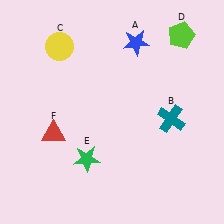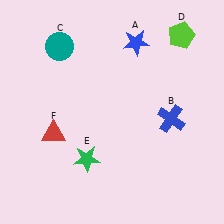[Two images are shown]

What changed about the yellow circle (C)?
In Image 1, C is yellow. In Image 2, it changed to teal.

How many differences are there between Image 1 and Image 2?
There are 2 differences between the two images.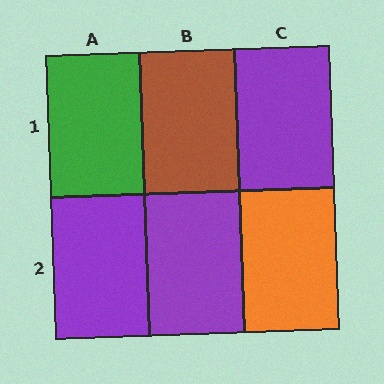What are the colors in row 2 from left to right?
Purple, purple, orange.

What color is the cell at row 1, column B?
Brown.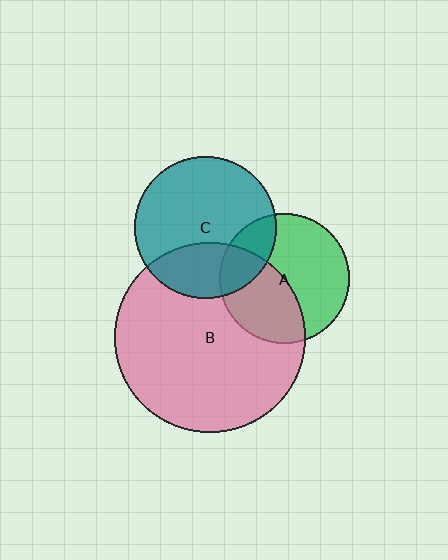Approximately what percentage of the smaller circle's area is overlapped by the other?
Approximately 45%.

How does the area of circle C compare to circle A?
Approximately 1.2 times.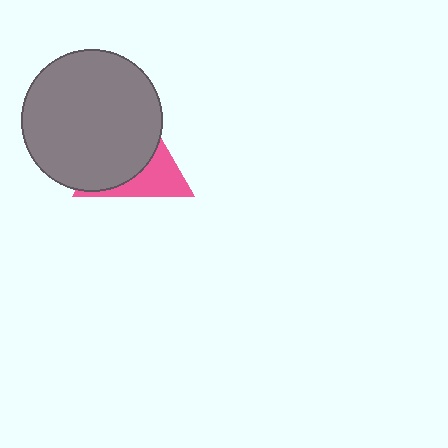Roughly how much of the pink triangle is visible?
A small part of it is visible (roughly 38%).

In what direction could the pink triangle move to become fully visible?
The pink triangle could move toward the lower-right. That would shift it out from behind the gray circle entirely.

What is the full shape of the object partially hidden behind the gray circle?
The partially hidden object is a pink triangle.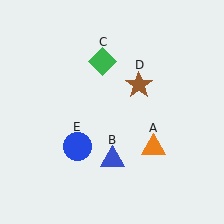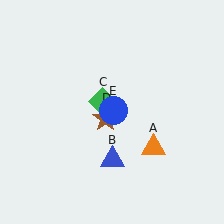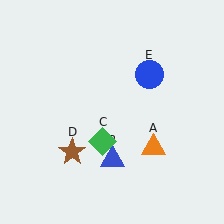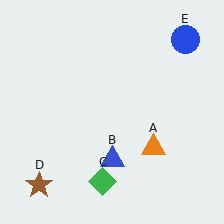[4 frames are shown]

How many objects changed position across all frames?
3 objects changed position: green diamond (object C), brown star (object D), blue circle (object E).